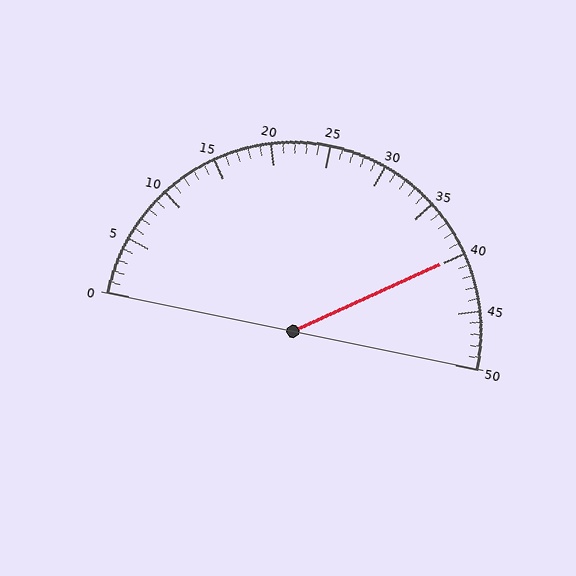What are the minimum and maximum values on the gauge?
The gauge ranges from 0 to 50.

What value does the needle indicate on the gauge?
The needle indicates approximately 40.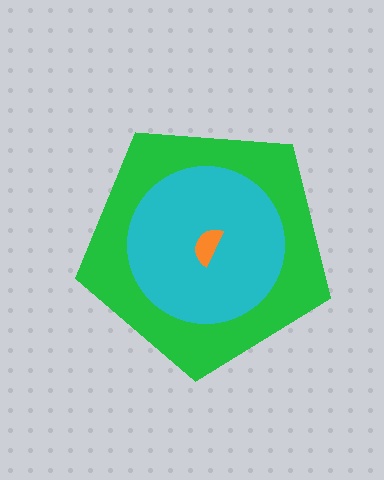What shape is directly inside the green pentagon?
The cyan circle.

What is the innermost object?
The orange semicircle.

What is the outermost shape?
The green pentagon.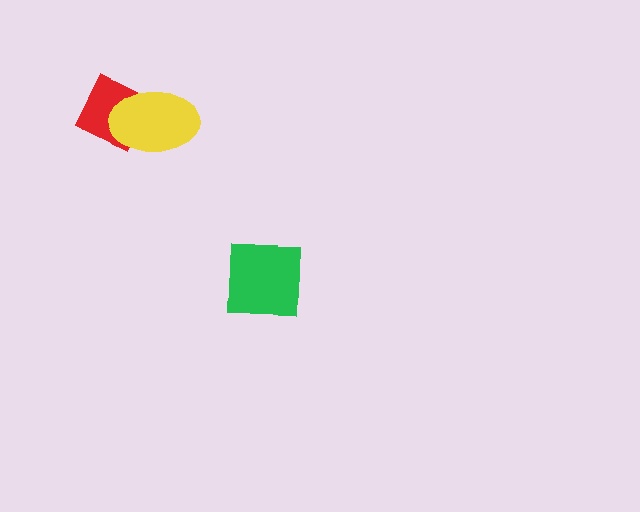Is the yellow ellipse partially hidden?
No, no other shape covers it.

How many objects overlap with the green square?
0 objects overlap with the green square.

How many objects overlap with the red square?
1 object overlaps with the red square.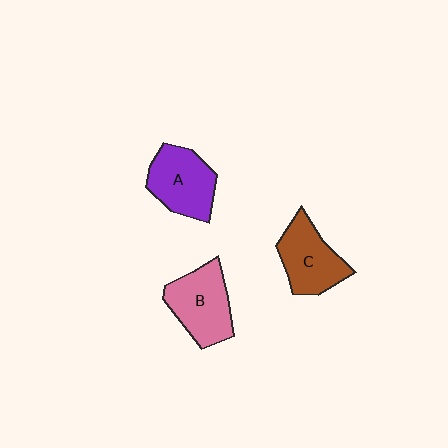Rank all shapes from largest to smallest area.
From largest to smallest: B (pink), A (purple), C (brown).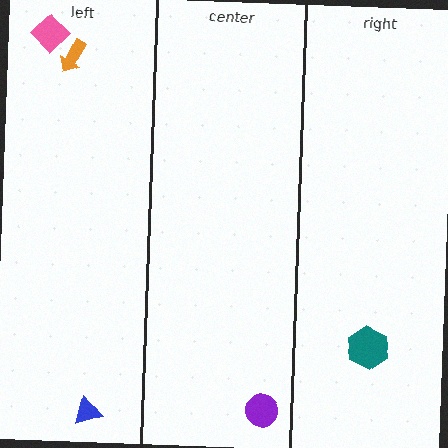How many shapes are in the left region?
3.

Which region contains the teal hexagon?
The right region.